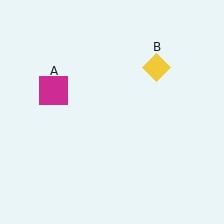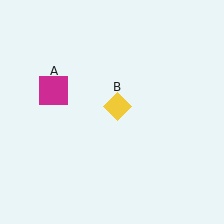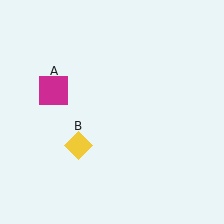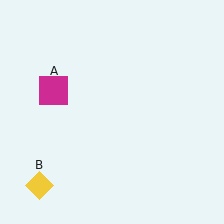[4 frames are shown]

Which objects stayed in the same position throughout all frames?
Magenta square (object A) remained stationary.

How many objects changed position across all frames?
1 object changed position: yellow diamond (object B).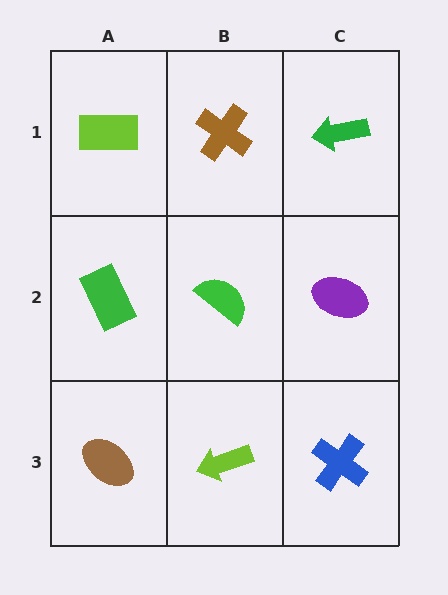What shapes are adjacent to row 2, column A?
A lime rectangle (row 1, column A), a brown ellipse (row 3, column A), a green semicircle (row 2, column B).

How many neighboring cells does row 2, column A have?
3.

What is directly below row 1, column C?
A purple ellipse.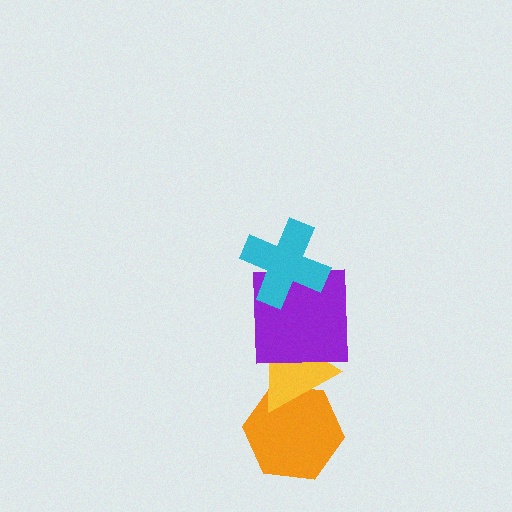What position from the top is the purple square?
The purple square is 2nd from the top.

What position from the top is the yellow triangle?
The yellow triangle is 3rd from the top.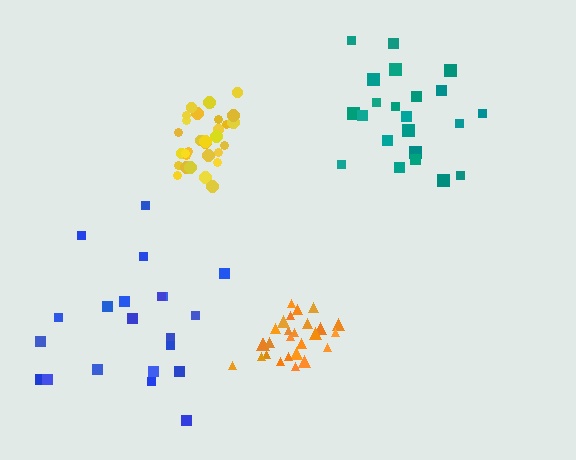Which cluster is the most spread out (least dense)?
Blue.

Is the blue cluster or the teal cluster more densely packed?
Teal.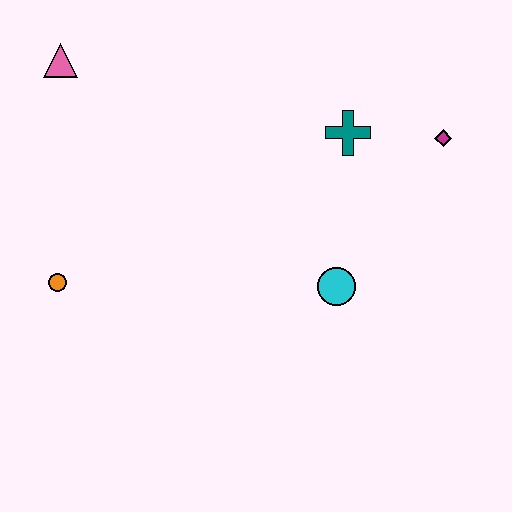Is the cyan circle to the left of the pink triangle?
No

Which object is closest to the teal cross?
The magenta diamond is closest to the teal cross.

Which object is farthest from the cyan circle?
The pink triangle is farthest from the cyan circle.